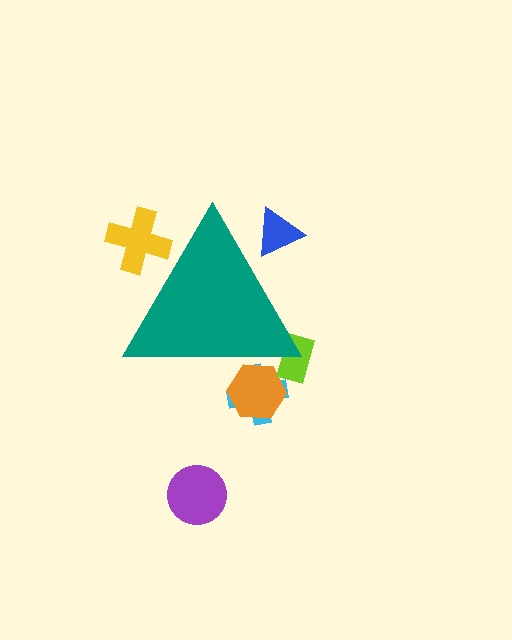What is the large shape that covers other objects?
A teal triangle.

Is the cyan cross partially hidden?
Yes, the cyan cross is partially hidden behind the teal triangle.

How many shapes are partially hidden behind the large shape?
5 shapes are partially hidden.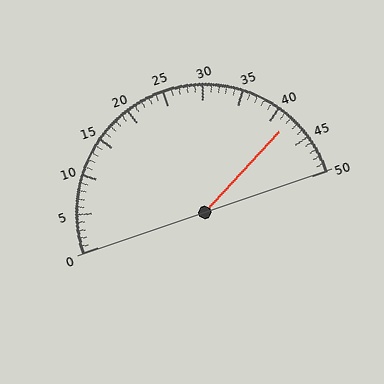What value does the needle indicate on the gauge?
The needle indicates approximately 42.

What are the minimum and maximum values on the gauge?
The gauge ranges from 0 to 50.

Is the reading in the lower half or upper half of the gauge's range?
The reading is in the upper half of the range (0 to 50).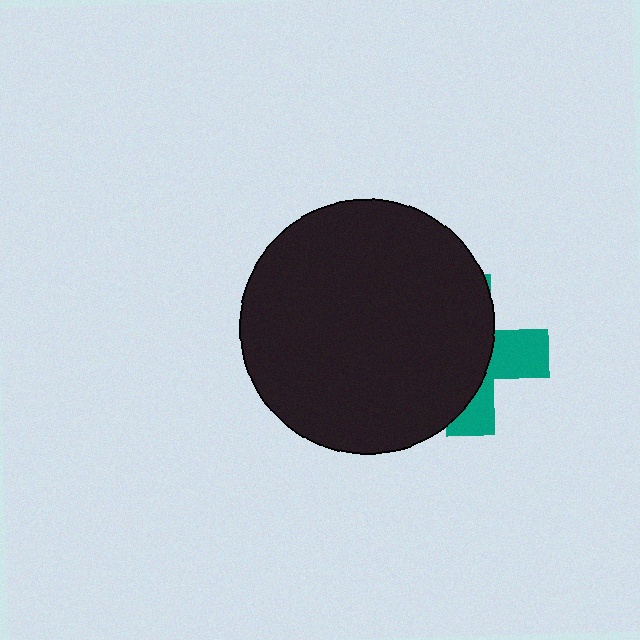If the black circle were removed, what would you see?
You would see the complete teal cross.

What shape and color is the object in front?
The object in front is a black circle.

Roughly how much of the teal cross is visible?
A small part of it is visible (roughly 34%).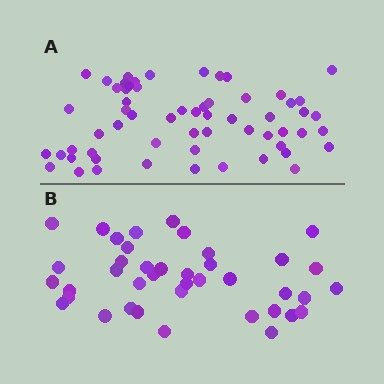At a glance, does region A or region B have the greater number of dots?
Region A (the top region) has more dots.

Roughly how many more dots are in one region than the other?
Region A has approximately 20 more dots than region B.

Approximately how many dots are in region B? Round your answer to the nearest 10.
About 40 dots.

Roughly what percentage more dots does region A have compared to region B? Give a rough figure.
About 50% more.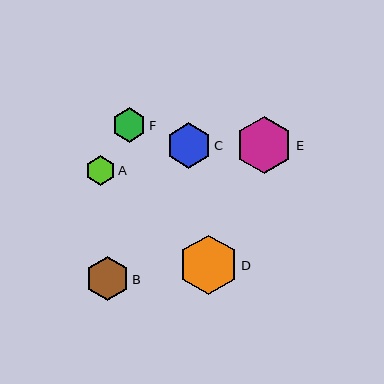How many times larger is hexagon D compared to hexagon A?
Hexagon D is approximately 2.0 times the size of hexagon A.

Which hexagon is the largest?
Hexagon D is the largest with a size of approximately 59 pixels.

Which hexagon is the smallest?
Hexagon A is the smallest with a size of approximately 30 pixels.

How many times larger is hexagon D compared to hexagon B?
Hexagon D is approximately 1.4 times the size of hexagon B.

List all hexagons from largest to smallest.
From largest to smallest: D, E, C, B, F, A.